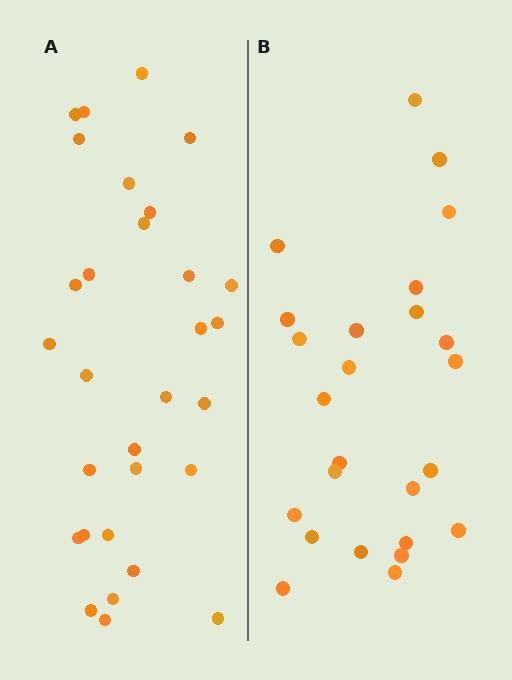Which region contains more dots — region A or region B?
Region A (the left region) has more dots.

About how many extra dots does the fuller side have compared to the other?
Region A has about 5 more dots than region B.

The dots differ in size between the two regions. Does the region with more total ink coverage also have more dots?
No. Region B has more total ink coverage because its dots are larger, but region A actually contains more individual dots. Total area can be misleading — the number of items is what matters here.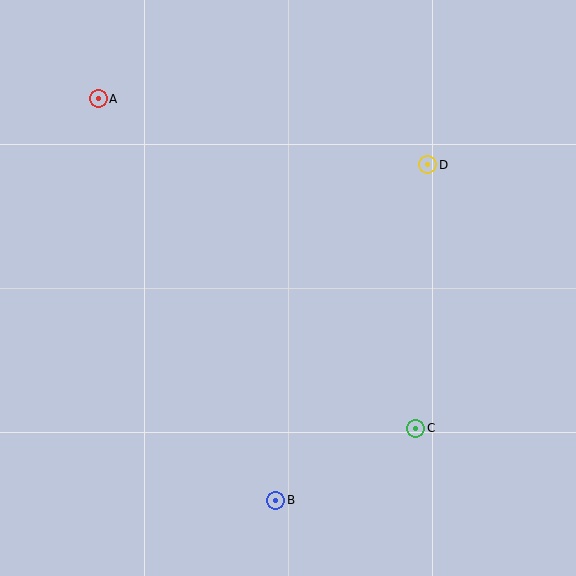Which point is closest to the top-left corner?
Point A is closest to the top-left corner.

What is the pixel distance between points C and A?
The distance between C and A is 457 pixels.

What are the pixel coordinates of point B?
Point B is at (276, 500).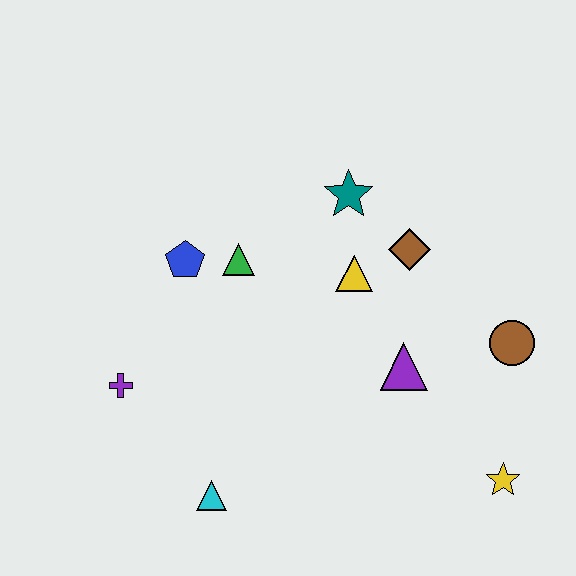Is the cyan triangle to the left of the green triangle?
Yes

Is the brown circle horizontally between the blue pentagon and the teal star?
No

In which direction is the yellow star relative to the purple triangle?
The yellow star is below the purple triangle.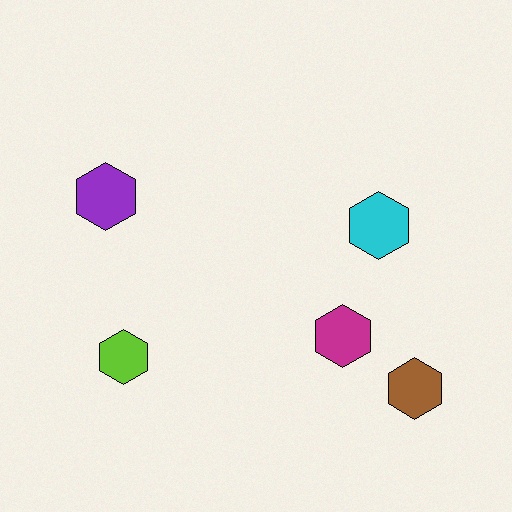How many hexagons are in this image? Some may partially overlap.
There are 5 hexagons.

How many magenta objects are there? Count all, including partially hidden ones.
There is 1 magenta object.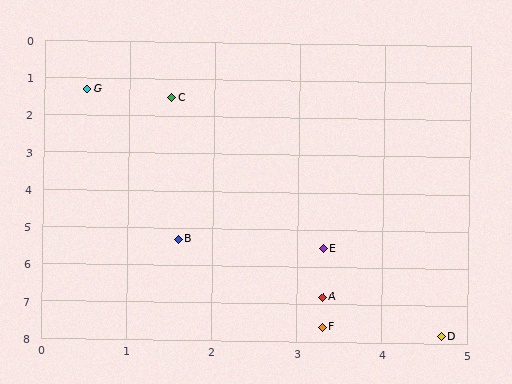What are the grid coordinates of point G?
Point G is at approximately (0.5, 1.3).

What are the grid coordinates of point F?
Point F is at approximately (3.3, 7.6).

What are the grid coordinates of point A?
Point A is at approximately (3.3, 6.8).